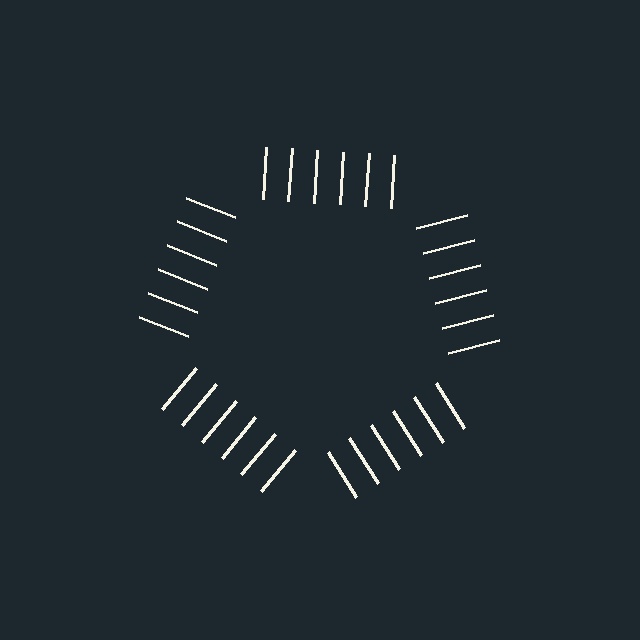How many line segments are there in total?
30 — 6 along each of the 5 edges.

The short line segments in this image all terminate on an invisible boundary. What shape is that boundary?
An illusory pentagon — the line segments terminate on its edges but no continuous stroke is drawn.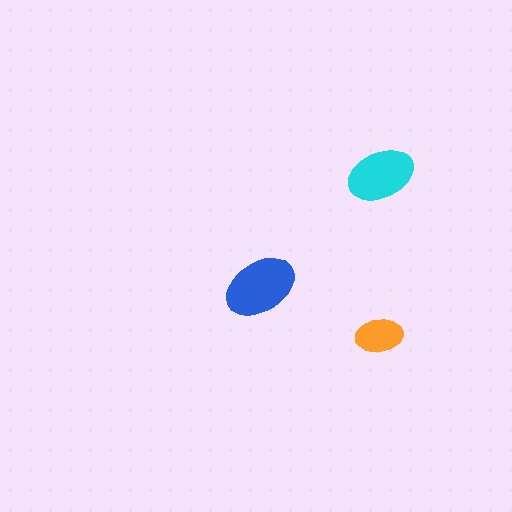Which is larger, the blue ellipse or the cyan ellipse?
The blue one.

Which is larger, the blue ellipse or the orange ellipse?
The blue one.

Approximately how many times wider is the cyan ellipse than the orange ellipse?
About 1.5 times wider.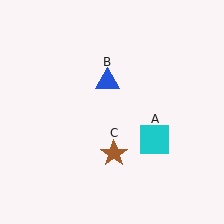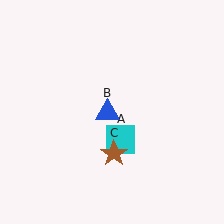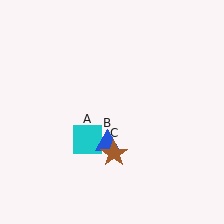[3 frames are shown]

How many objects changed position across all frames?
2 objects changed position: cyan square (object A), blue triangle (object B).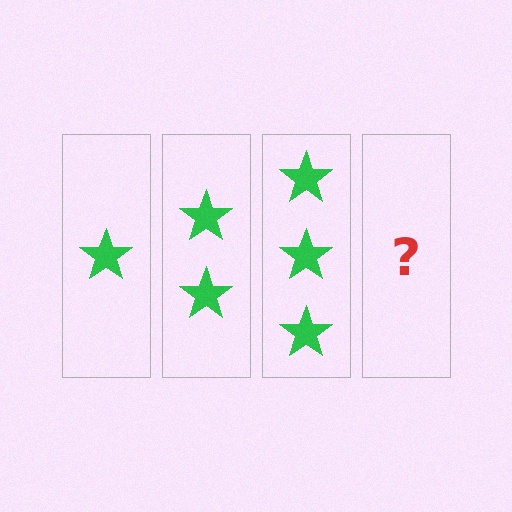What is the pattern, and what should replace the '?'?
The pattern is that each step adds one more star. The '?' should be 4 stars.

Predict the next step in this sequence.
The next step is 4 stars.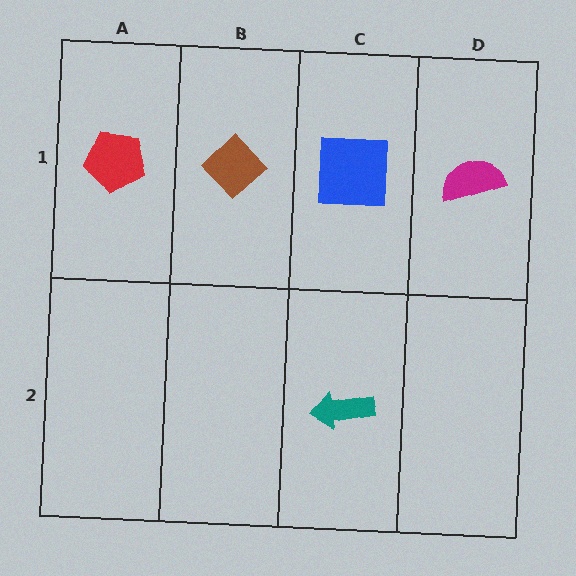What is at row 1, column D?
A magenta semicircle.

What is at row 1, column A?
A red pentagon.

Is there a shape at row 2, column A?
No, that cell is empty.